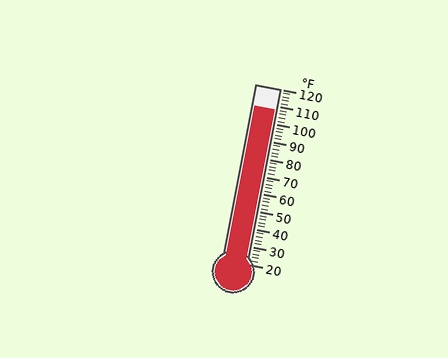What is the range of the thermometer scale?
The thermometer scale ranges from 20°F to 120°F.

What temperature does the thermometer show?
The thermometer shows approximately 108°F.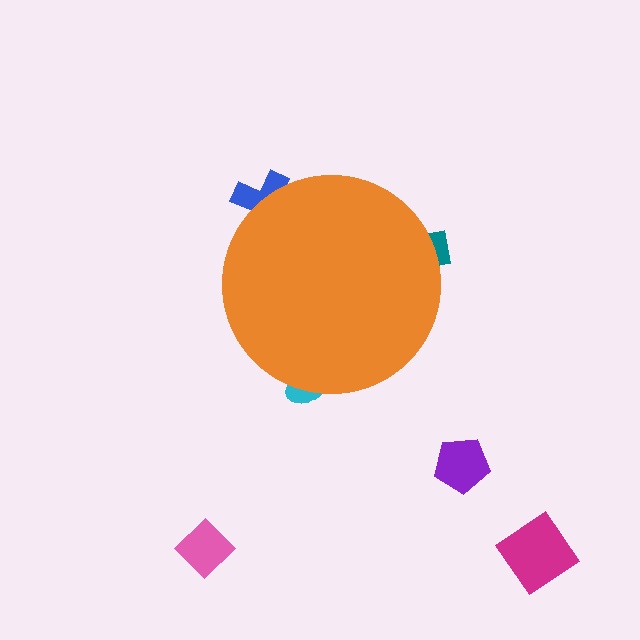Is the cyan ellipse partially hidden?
Yes, the cyan ellipse is partially hidden behind the orange circle.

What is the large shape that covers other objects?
An orange circle.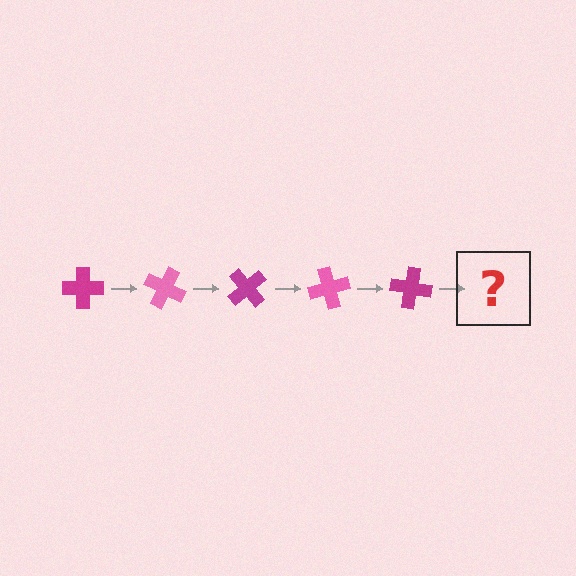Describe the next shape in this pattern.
It should be a pink cross, rotated 125 degrees from the start.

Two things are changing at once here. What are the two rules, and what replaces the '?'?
The two rules are that it rotates 25 degrees each step and the color cycles through magenta and pink. The '?' should be a pink cross, rotated 125 degrees from the start.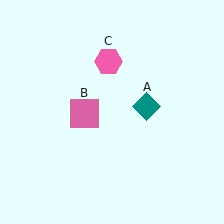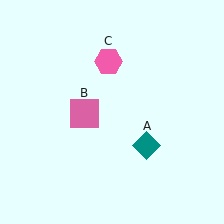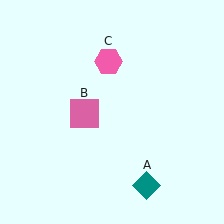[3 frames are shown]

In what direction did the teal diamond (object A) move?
The teal diamond (object A) moved down.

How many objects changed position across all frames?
1 object changed position: teal diamond (object A).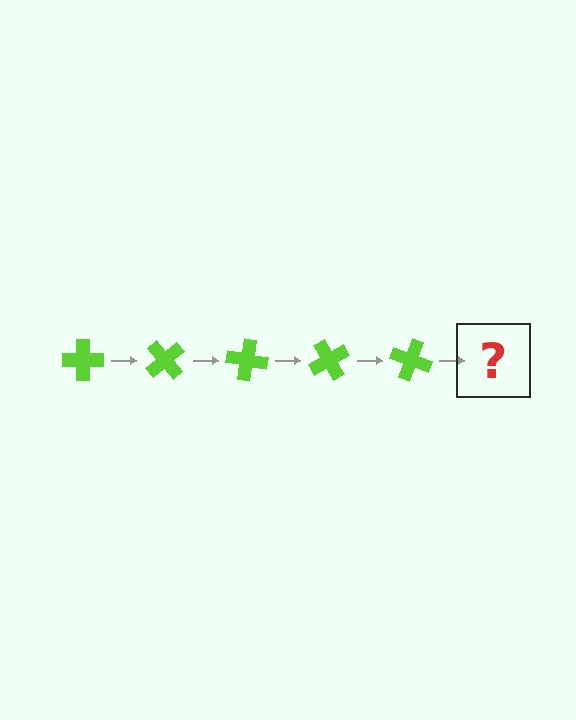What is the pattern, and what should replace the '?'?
The pattern is that the cross rotates 50 degrees each step. The '?' should be a lime cross rotated 250 degrees.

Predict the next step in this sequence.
The next step is a lime cross rotated 250 degrees.